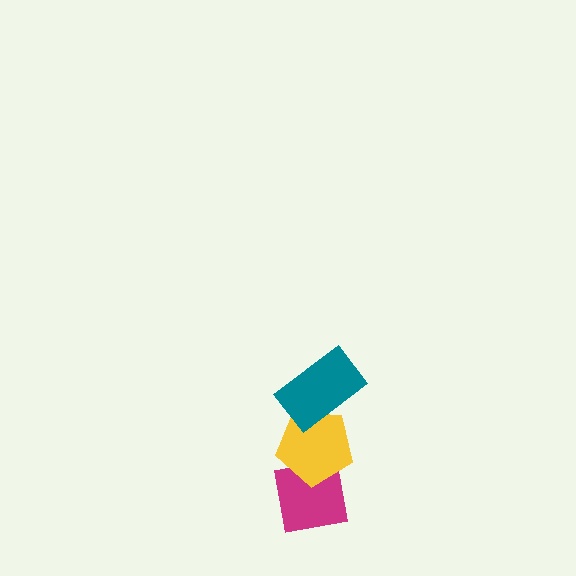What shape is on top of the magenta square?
The yellow pentagon is on top of the magenta square.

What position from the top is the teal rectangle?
The teal rectangle is 1st from the top.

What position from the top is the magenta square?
The magenta square is 3rd from the top.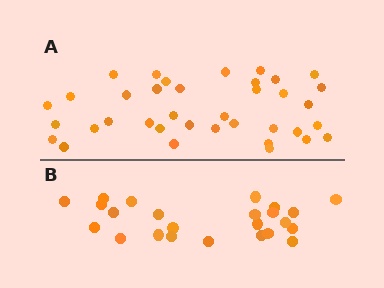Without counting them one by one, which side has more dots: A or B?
Region A (the top region) has more dots.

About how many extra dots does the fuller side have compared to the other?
Region A has approximately 15 more dots than region B.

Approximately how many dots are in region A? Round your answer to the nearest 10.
About 40 dots. (The exact count is 37, which rounds to 40.)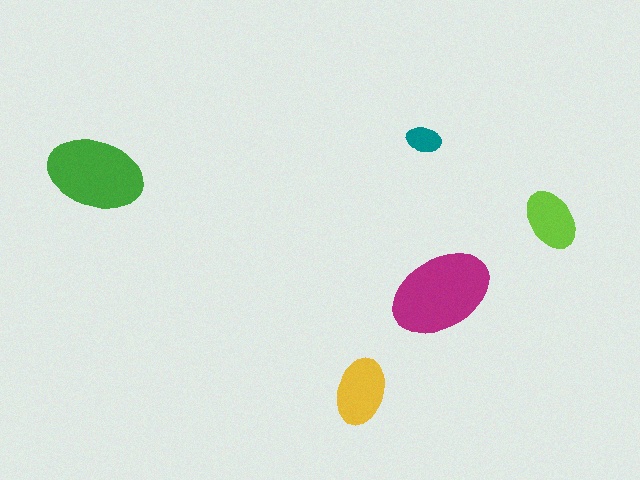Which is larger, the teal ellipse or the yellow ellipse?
The yellow one.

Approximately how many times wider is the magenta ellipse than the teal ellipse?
About 3 times wider.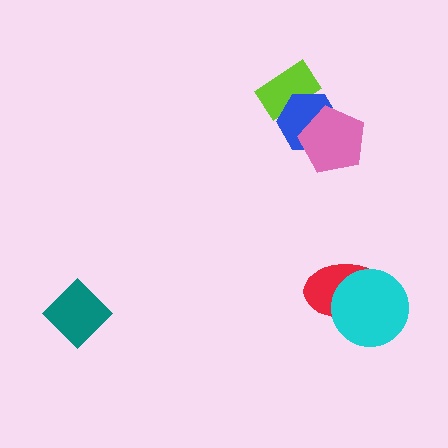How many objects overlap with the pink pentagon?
1 object overlaps with the pink pentagon.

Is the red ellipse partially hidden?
Yes, it is partially covered by another shape.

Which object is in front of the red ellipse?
The cyan circle is in front of the red ellipse.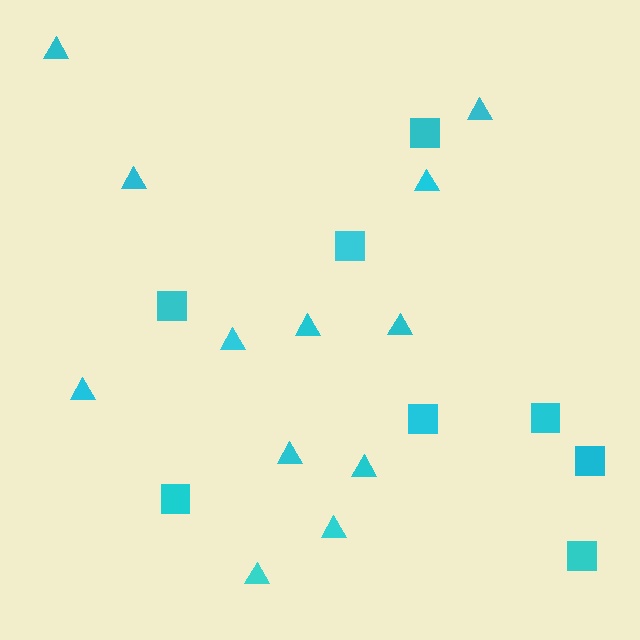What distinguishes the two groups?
There are 2 groups: one group of triangles (12) and one group of squares (8).